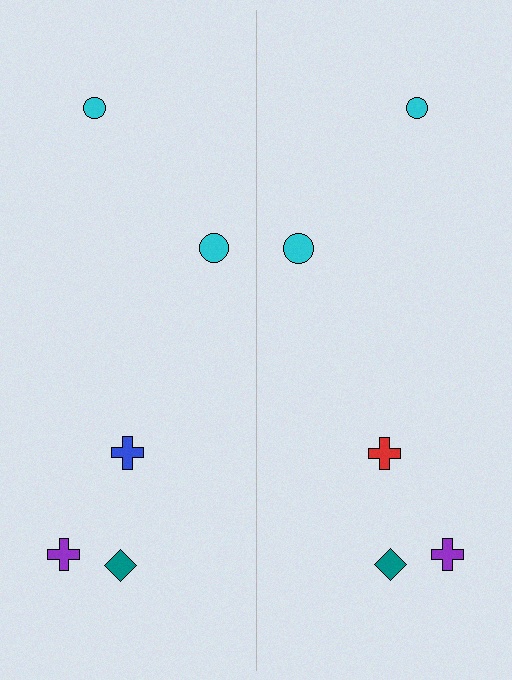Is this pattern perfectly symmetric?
No, the pattern is not perfectly symmetric. The red cross on the right side breaks the symmetry — its mirror counterpart is blue.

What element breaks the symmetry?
The red cross on the right side breaks the symmetry — its mirror counterpart is blue.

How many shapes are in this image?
There are 10 shapes in this image.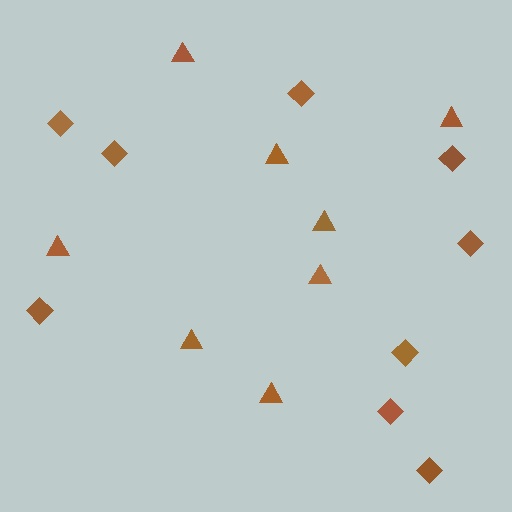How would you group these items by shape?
There are 2 groups: one group of diamonds (9) and one group of triangles (8).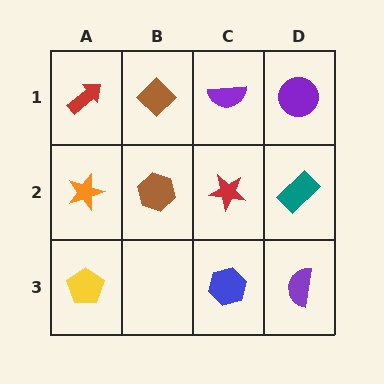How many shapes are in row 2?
4 shapes.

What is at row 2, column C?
A red star.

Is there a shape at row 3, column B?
No, that cell is empty.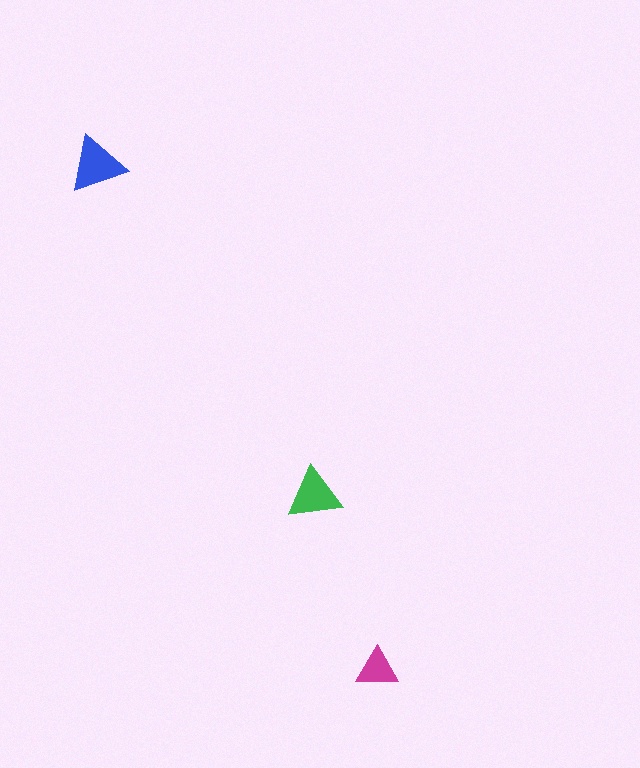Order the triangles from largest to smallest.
the blue one, the green one, the magenta one.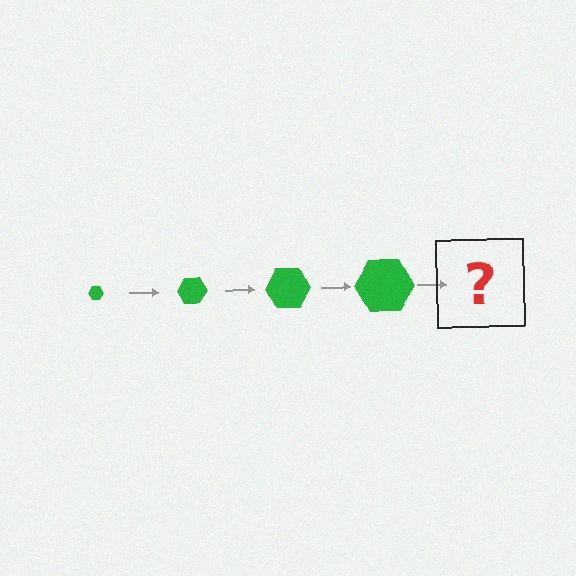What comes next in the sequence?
The next element should be a green hexagon, larger than the previous one.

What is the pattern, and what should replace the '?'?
The pattern is that the hexagon gets progressively larger each step. The '?' should be a green hexagon, larger than the previous one.